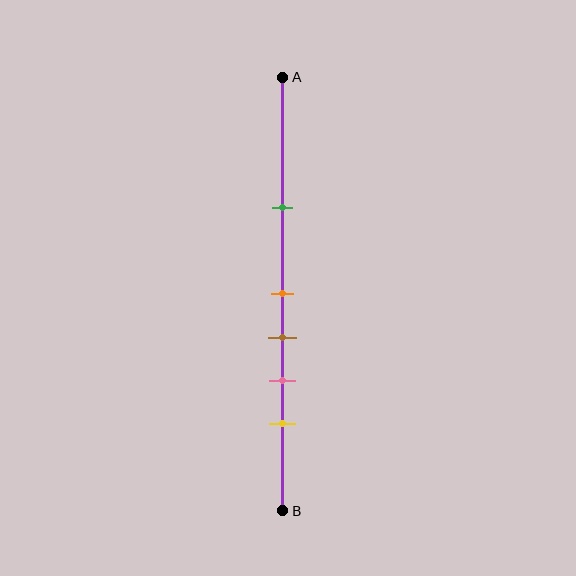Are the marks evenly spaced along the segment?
No, the marks are not evenly spaced.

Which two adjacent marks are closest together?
The orange and brown marks are the closest adjacent pair.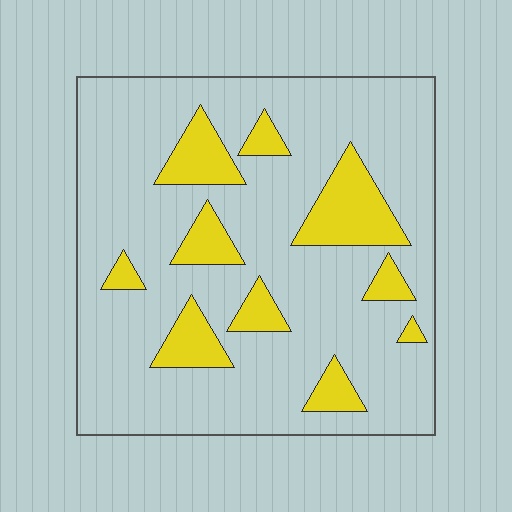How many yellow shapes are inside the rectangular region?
10.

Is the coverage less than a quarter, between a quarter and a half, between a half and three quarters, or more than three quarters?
Less than a quarter.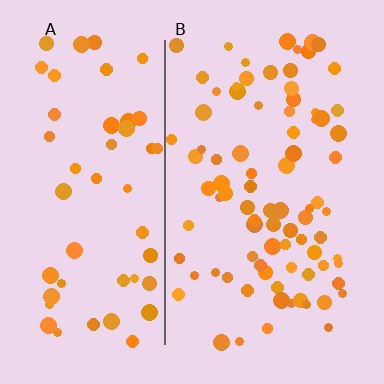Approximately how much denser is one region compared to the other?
Approximately 1.6× — region B over region A.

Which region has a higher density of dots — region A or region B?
B (the right).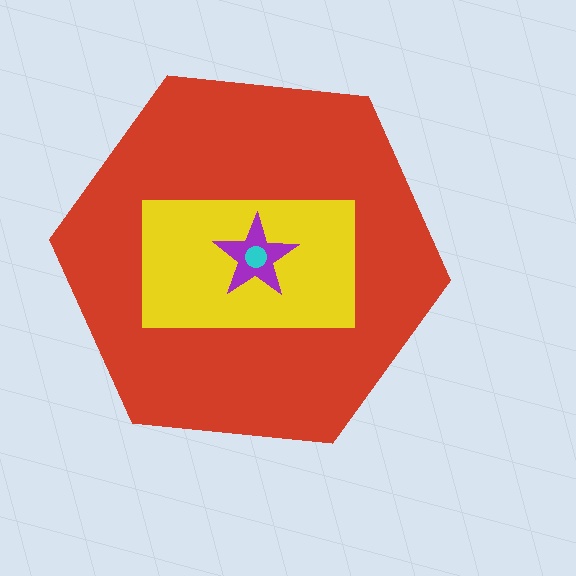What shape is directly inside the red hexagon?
The yellow rectangle.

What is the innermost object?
The cyan circle.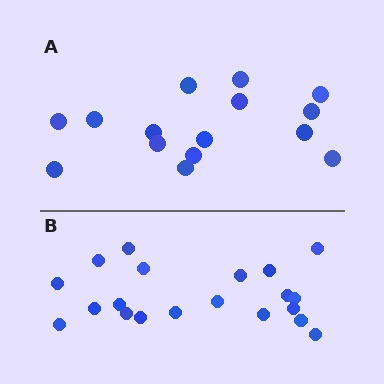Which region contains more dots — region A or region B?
Region B (the bottom region) has more dots.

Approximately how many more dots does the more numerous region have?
Region B has about 5 more dots than region A.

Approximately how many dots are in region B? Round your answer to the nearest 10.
About 20 dots.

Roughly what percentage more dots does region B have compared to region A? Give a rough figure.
About 35% more.